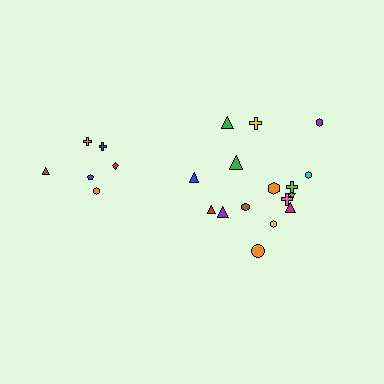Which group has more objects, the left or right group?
The right group.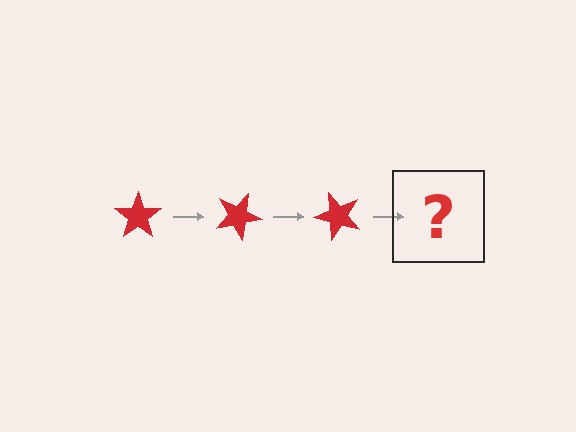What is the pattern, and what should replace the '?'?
The pattern is that the star rotates 25 degrees each step. The '?' should be a red star rotated 75 degrees.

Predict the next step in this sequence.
The next step is a red star rotated 75 degrees.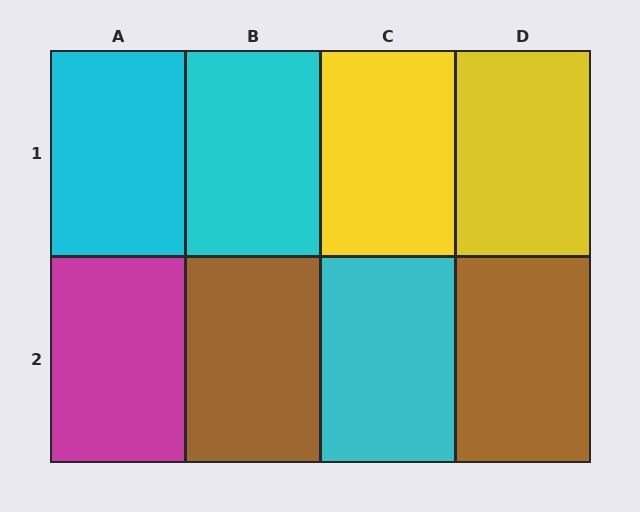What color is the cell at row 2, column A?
Magenta.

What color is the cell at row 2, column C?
Cyan.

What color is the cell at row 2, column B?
Brown.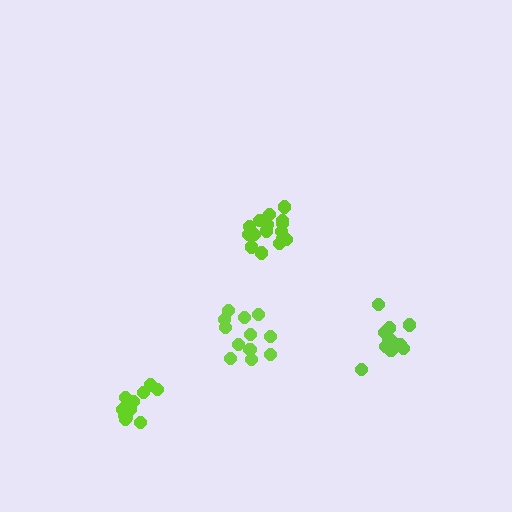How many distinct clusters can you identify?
There are 4 distinct clusters.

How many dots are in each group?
Group 1: 12 dots, Group 2: 12 dots, Group 3: 17 dots, Group 4: 13 dots (54 total).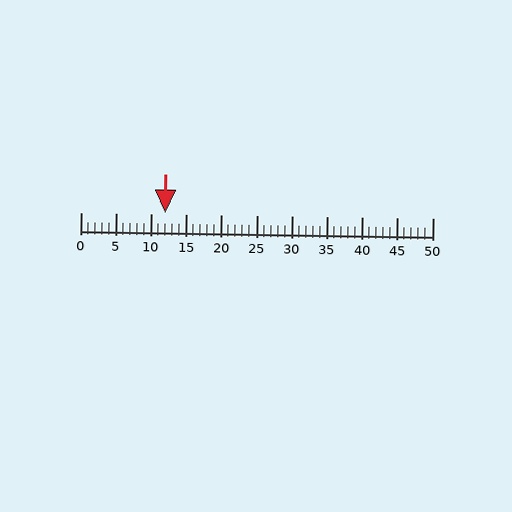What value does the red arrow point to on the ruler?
The red arrow points to approximately 12.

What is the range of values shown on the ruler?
The ruler shows values from 0 to 50.